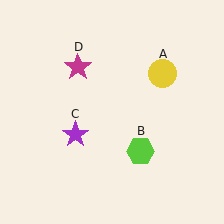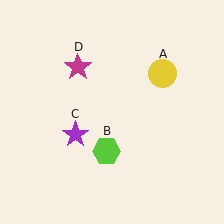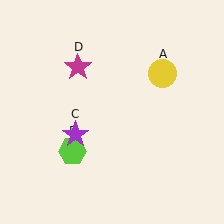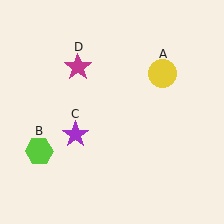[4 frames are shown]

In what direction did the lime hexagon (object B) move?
The lime hexagon (object B) moved left.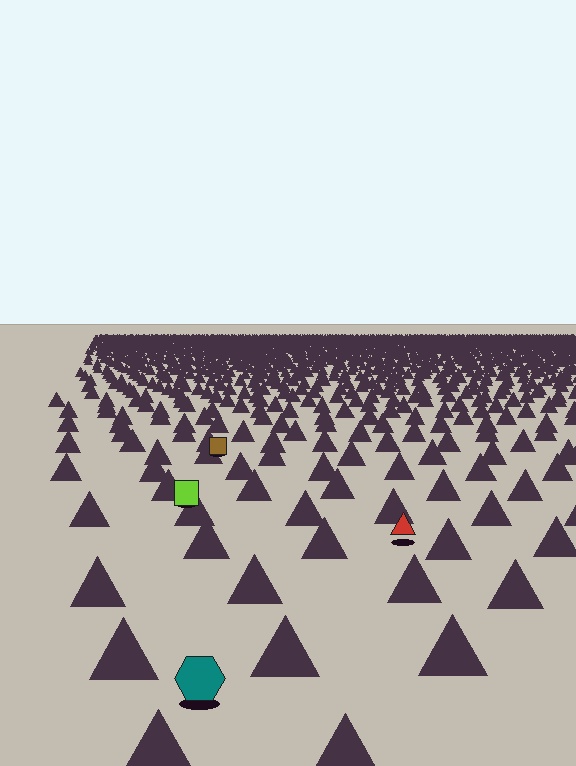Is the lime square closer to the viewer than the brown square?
Yes. The lime square is closer — you can tell from the texture gradient: the ground texture is coarser near it.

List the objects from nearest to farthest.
From nearest to farthest: the teal hexagon, the red triangle, the lime square, the brown square.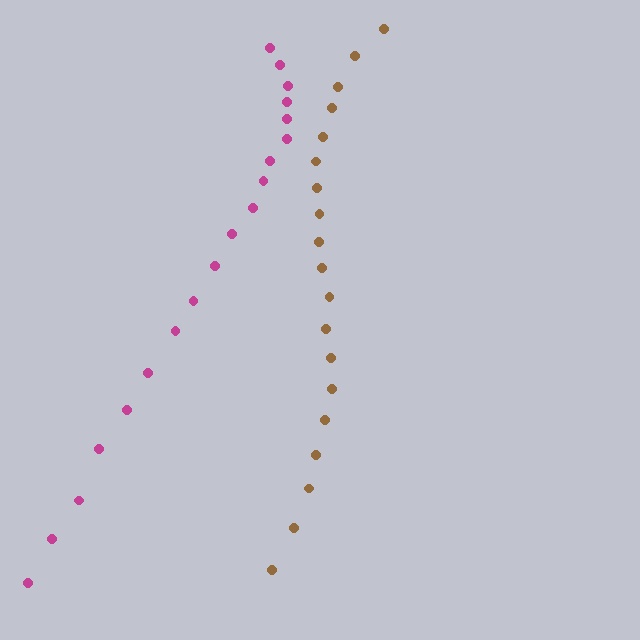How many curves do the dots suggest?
There are 2 distinct paths.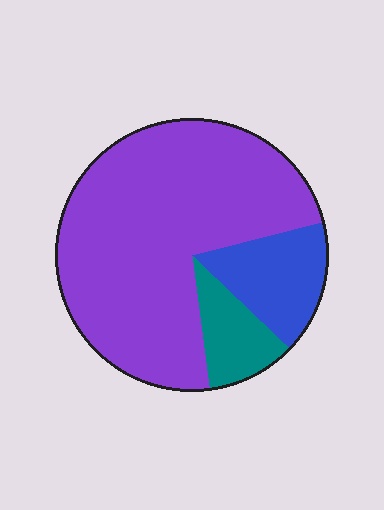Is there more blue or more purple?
Purple.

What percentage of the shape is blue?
Blue covers 16% of the shape.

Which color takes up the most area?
Purple, at roughly 75%.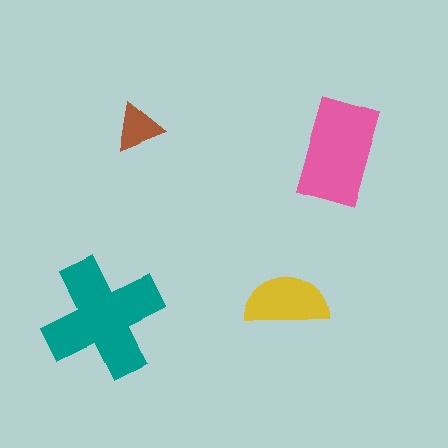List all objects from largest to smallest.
The teal cross, the pink rectangle, the yellow semicircle, the brown triangle.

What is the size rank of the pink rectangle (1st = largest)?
2nd.